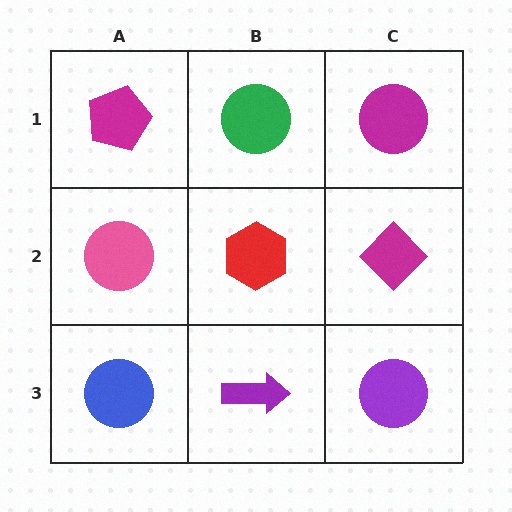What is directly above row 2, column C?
A magenta circle.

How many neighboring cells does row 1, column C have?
2.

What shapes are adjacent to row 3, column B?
A red hexagon (row 2, column B), a blue circle (row 3, column A), a purple circle (row 3, column C).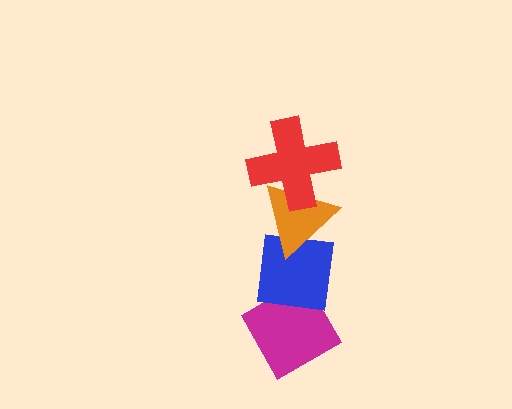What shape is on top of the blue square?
The orange triangle is on top of the blue square.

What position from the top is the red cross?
The red cross is 1st from the top.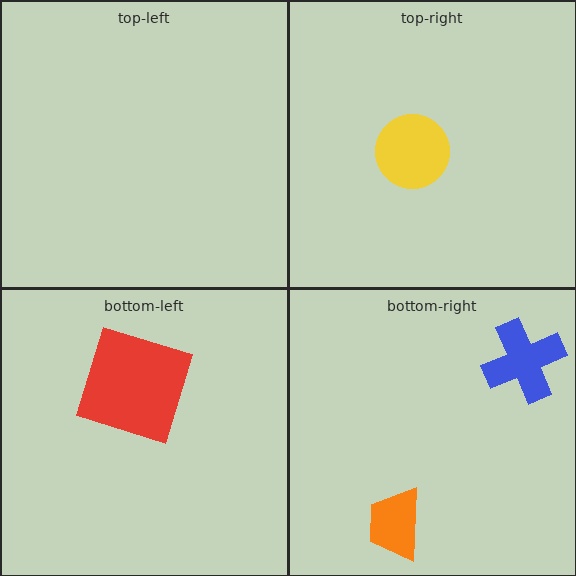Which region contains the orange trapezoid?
The bottom-right region.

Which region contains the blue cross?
The bottom-right region.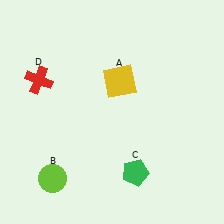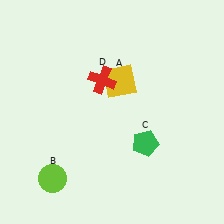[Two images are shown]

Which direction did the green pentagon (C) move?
The green pentagon (C) moved up.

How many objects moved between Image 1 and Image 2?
2 objects moved between the two images.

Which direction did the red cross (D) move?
The red cross (D) moved right.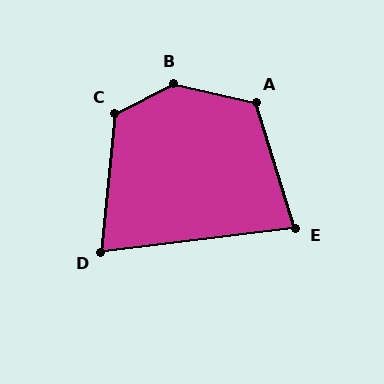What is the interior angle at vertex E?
Approximately 79 degrees (acute).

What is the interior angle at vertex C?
Approximately 123 degrees (obtuse).